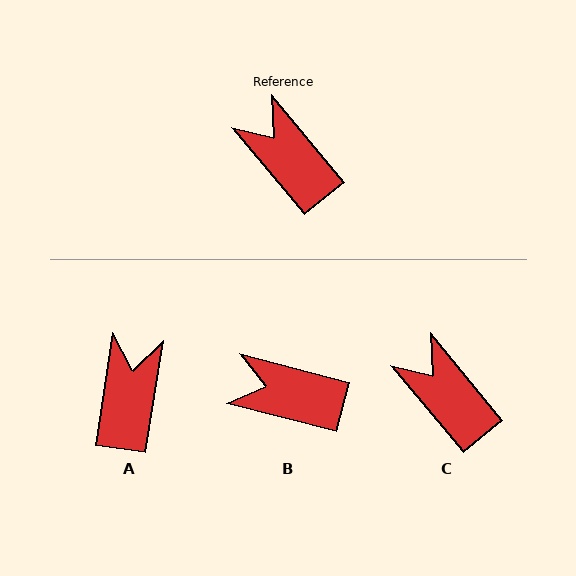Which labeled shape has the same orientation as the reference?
C.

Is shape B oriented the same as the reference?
No, it is off by about 36 degrees.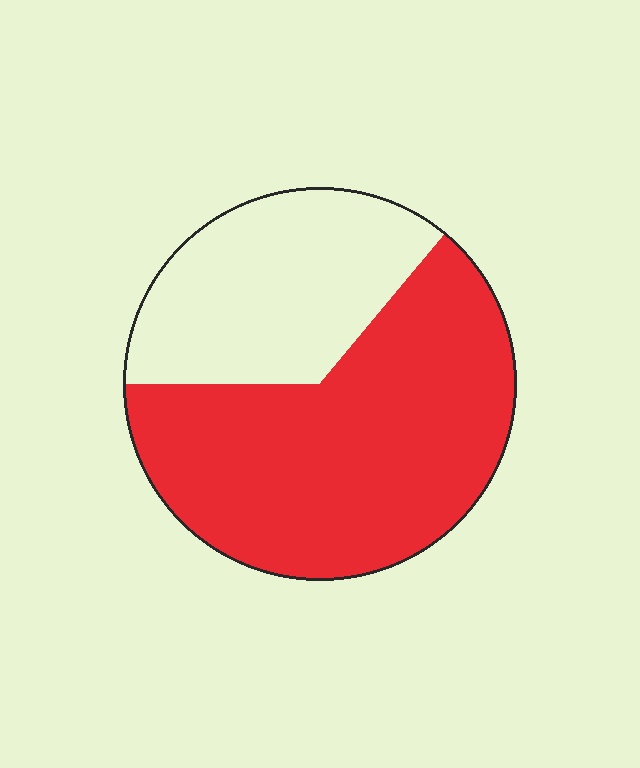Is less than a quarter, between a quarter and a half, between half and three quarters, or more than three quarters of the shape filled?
Between half and three quarters.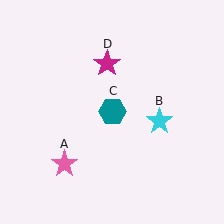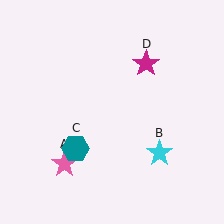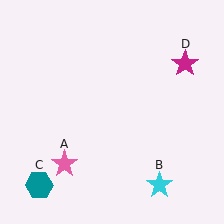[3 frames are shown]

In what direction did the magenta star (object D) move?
The magenta star (object D) moved right.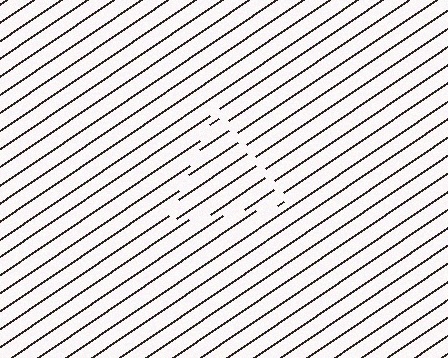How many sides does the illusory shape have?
3 sides — the line-ends trace a triangle.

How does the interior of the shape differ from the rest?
The interior of the shape contains the same grating, shifted by half a period — the contour is defined by the phase discontinuity where line-ends from the inner and outer gratings abut.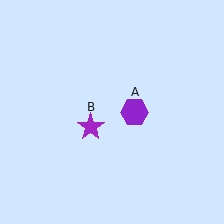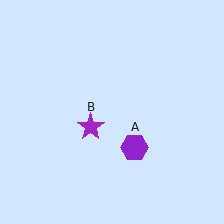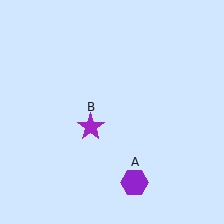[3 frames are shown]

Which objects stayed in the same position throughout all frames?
Purple star (object B) remained stationary.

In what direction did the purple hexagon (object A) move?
The purple hexagon (object A) moved down.